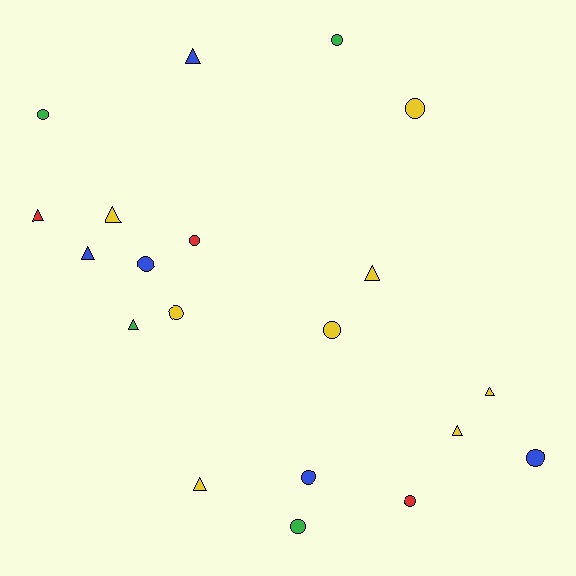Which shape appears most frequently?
Circle, with 11 objects.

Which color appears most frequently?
Yellow, with 8 objects.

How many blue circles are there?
There are 3 blue circles.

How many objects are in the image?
There are 20 objects.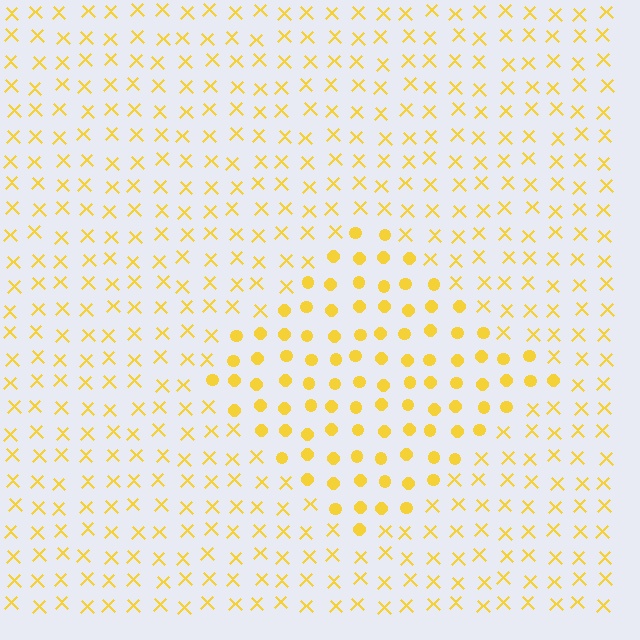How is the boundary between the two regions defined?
The boundary is defined by a change in element shape: circles inside vs. X marks outside. All elements share the same color and spacing.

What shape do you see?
I see a diamond.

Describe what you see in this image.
The image is filled with small yellow elements arranged in a uniform grid. A diamond-shaped region contains circles, while the surrounding area contains X marks. The boundary is defined purely by the change in element shape.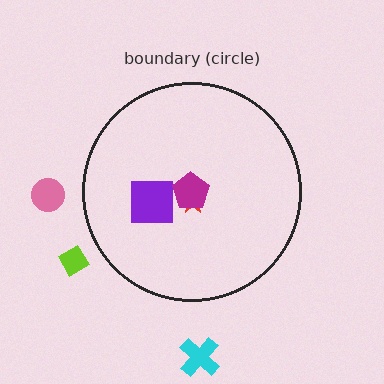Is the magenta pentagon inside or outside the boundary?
Inside.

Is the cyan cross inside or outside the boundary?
Outside.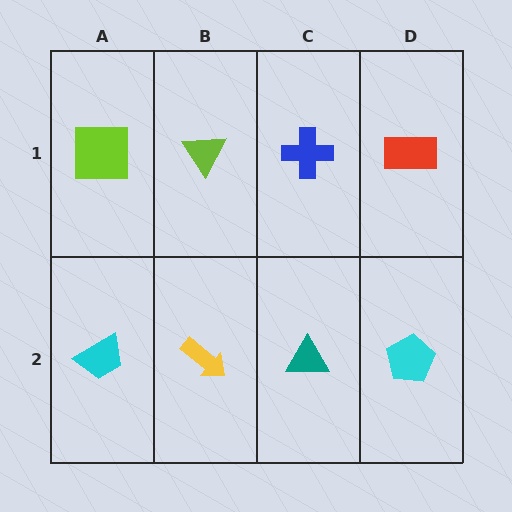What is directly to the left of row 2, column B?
A cyan trapezoid.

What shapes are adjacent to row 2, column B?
A lime triangle (row 1, column B), a cyan trapezoid (row 2, column A), a teal triangle (row 2, column C).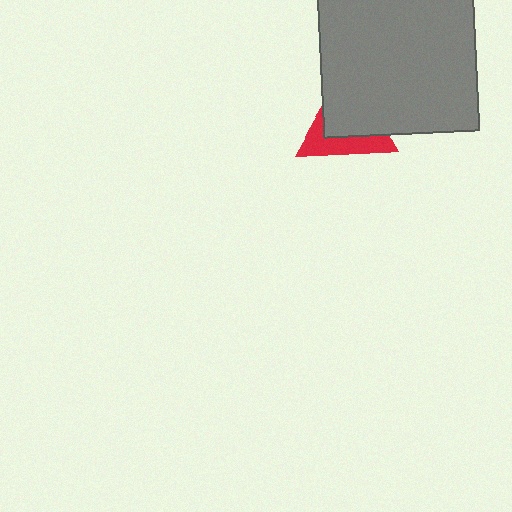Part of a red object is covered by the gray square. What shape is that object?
It is a triangle.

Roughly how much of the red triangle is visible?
A small part of it is visible (roughly 43%).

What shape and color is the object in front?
The object in front is a gray square.